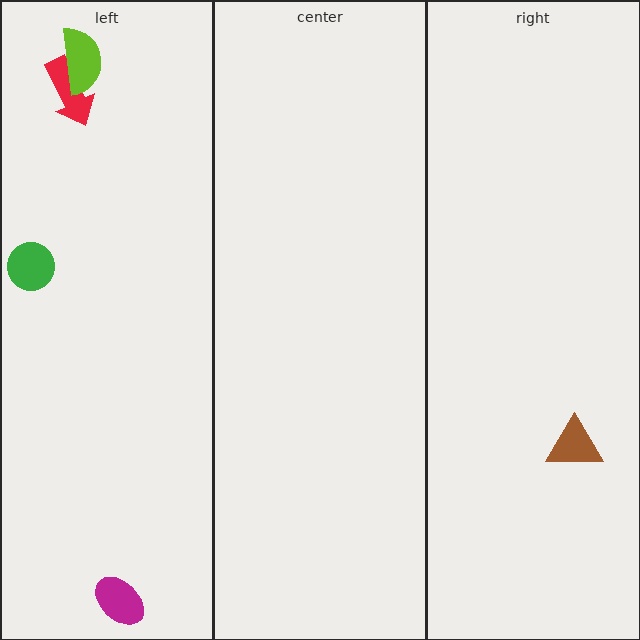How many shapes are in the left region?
4.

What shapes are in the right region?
The brown triangle.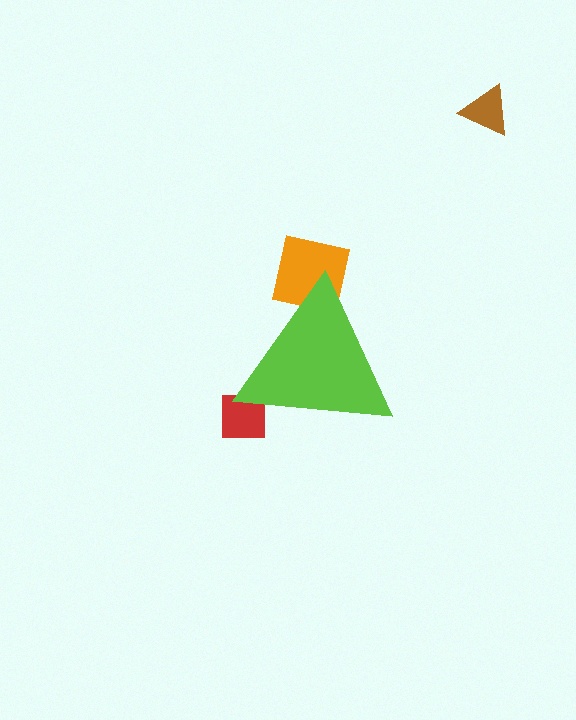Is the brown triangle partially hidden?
No, the brown triangle is fully visible.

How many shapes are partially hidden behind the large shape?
2 shapes are partially hidden.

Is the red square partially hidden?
Yes, the red square is partially hidden behind the lime triangle.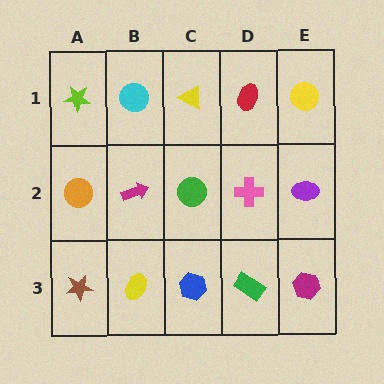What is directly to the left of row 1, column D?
A yellow triangle.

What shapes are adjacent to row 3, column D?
A pink cross (row 2, column D), a blue hexagon (row 3, column C), a magenta hexagon (row 3, column E).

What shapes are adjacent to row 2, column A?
A lime star (row 1, column A), a brown star (row 3, column A), a magenta arrow (row 2, column B).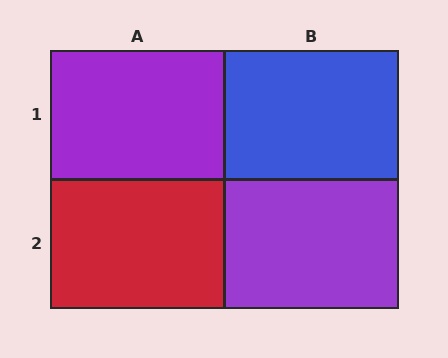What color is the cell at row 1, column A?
Purple.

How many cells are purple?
2 cells are purple.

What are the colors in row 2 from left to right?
Red, purple.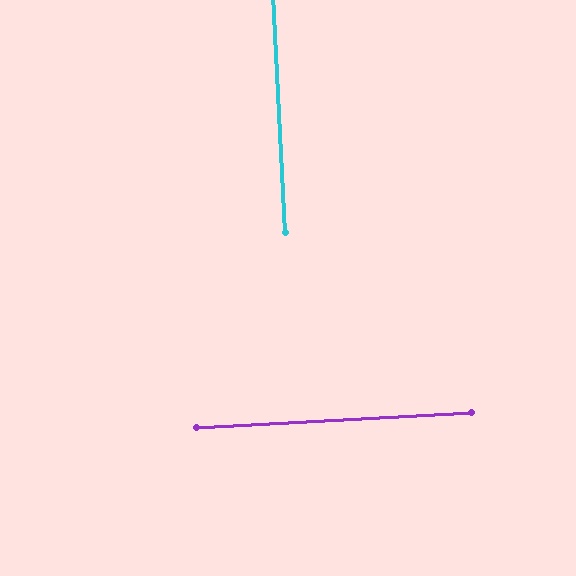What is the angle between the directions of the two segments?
Approximately 90 degrees.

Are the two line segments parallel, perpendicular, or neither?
Perpendicular — they meet at approximately 90°.